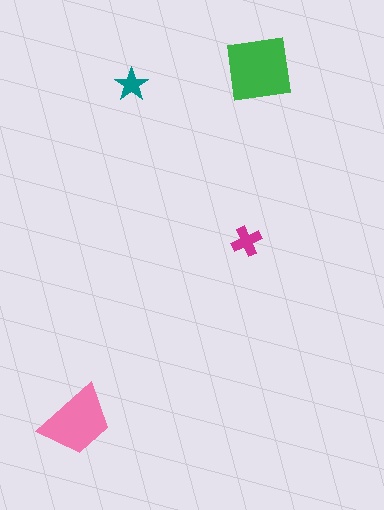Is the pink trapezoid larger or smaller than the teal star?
Larger.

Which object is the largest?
The green square.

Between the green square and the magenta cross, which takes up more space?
The green square.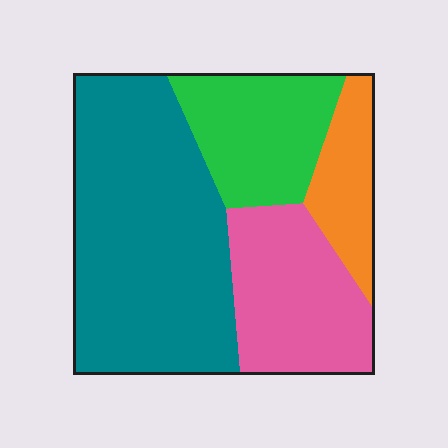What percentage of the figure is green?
Green takes up less than a quarter of the figure.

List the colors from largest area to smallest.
From largest to smallest: teal, pink, green, orange.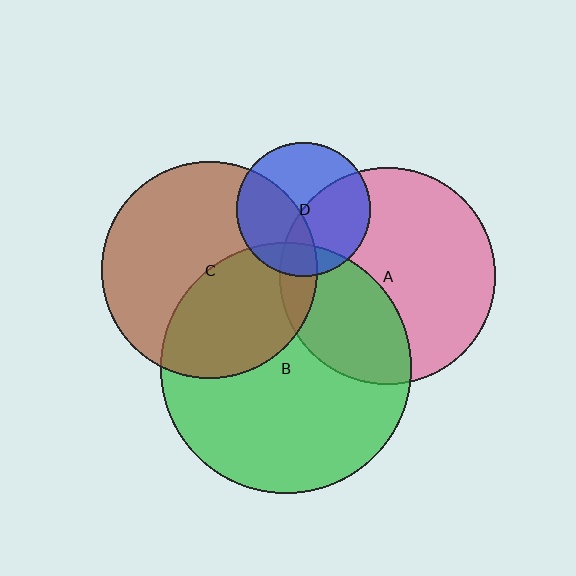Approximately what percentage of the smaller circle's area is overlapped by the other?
Approximately 15%.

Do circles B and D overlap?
Yes.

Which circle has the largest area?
Circle B (green).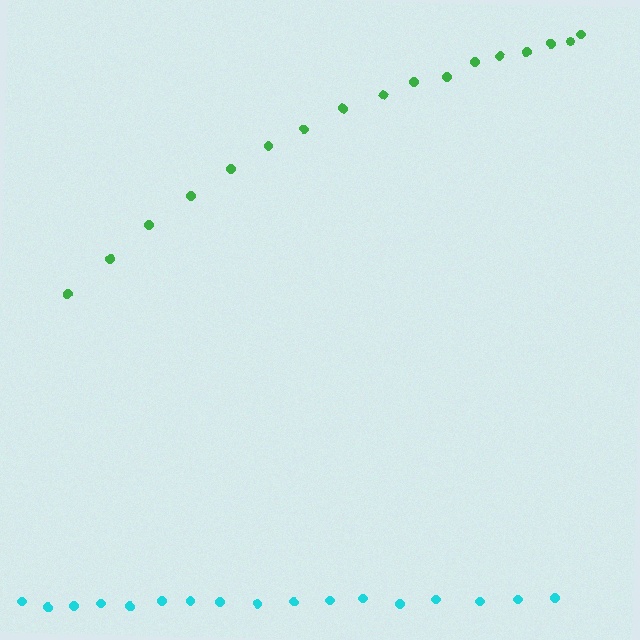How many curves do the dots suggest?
There are 2 distinct paths.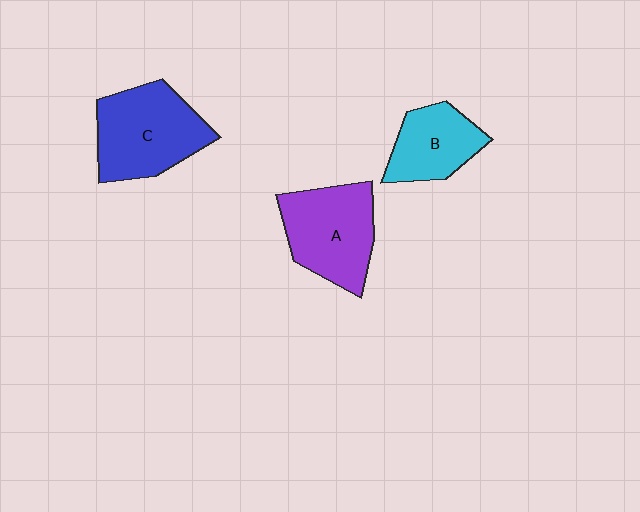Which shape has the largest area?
Shape C (blue).